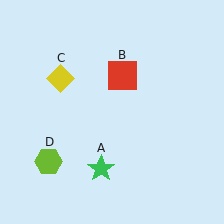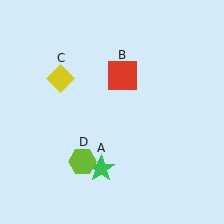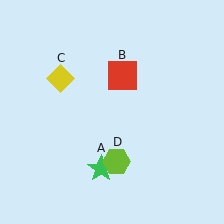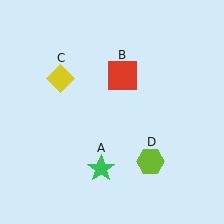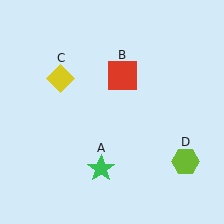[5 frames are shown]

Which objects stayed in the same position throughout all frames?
Green star (object A) and red square (object B) and yellow diamond (object C) remained stationary.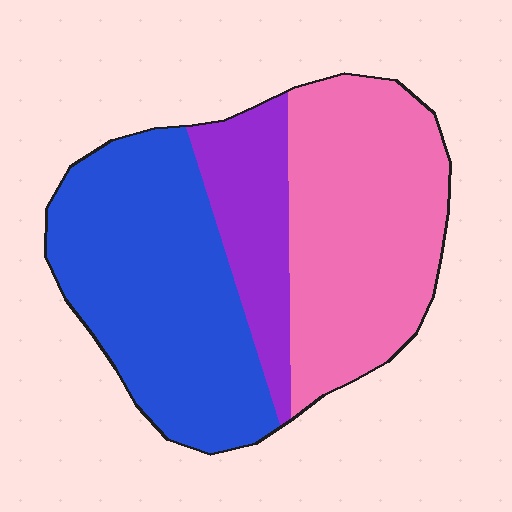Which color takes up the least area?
Purple, at roughly 15%.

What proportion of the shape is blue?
Blue takes up between a third and a half of the shape.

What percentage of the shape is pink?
Pink covers 40% of the shape.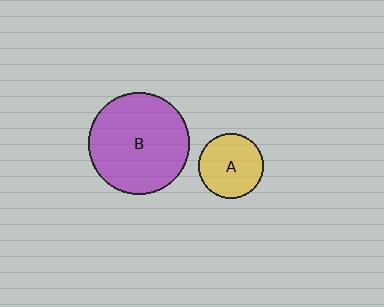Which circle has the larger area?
Circle B (purple).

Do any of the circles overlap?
No, none of the circles overlap.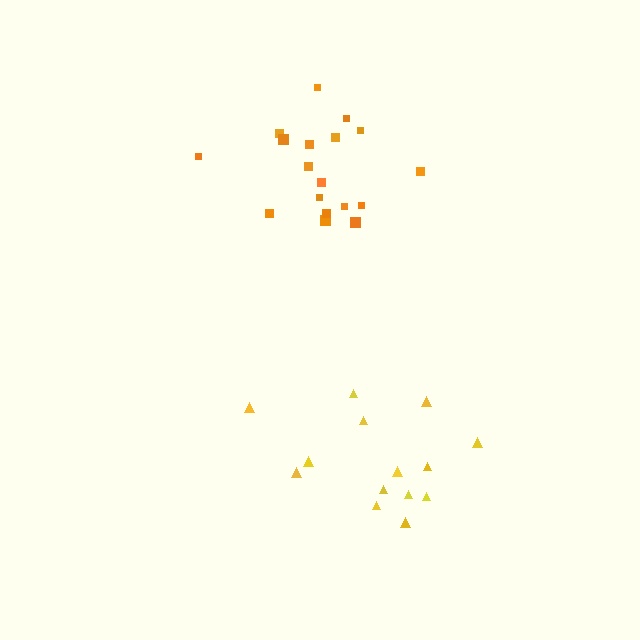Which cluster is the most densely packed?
Orange.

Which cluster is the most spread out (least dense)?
Yellow.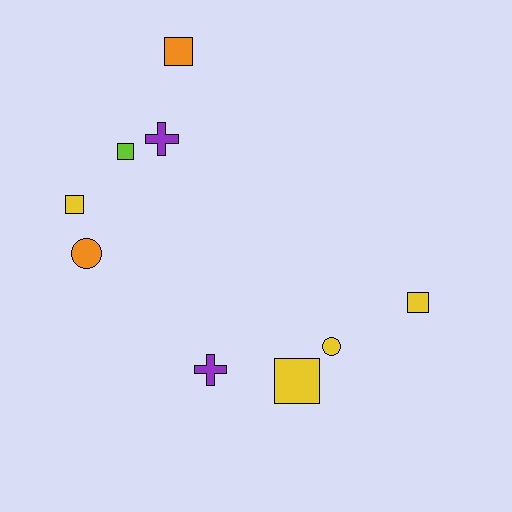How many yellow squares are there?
There are 3 yellow squares.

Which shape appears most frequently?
Square, with 5 objects.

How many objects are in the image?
There are 9 objects.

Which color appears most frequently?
Yellow, with 4 objects.